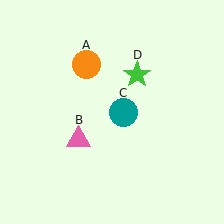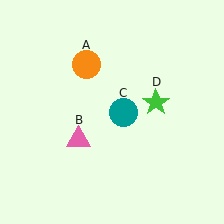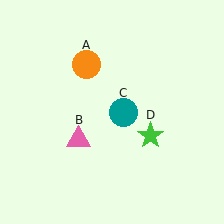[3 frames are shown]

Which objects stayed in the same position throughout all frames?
Orange circle (object A) and pink triangle (object B) and teal circle (object C) remained stationary.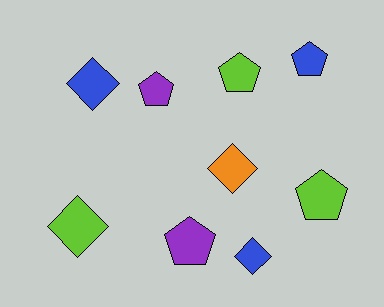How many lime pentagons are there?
There are 2 lime pentagons.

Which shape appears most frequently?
Pentagon, with 5 objects.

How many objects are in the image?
There are 9 objects.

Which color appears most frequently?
Blue, with 3 objects.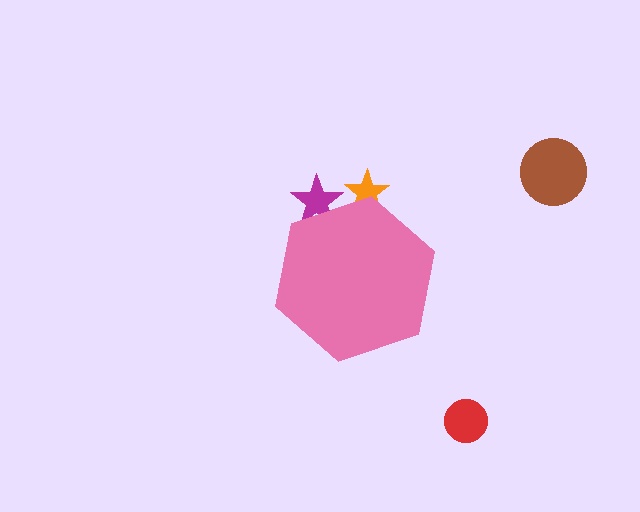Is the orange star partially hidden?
Yes, the orange star is partially hidden behind the pink hexagon.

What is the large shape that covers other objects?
A pink hexagon.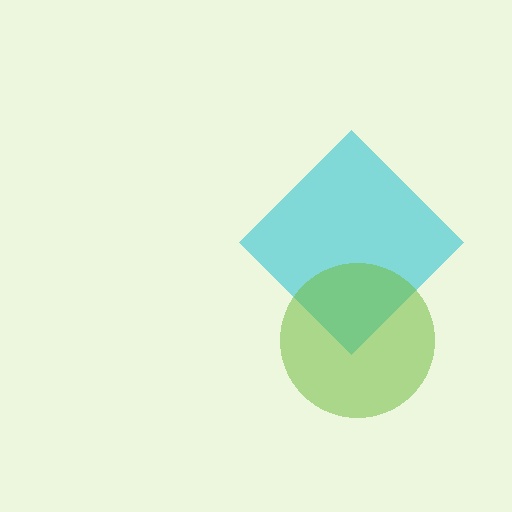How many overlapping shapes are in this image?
There are 2 overlapping shapes in the image.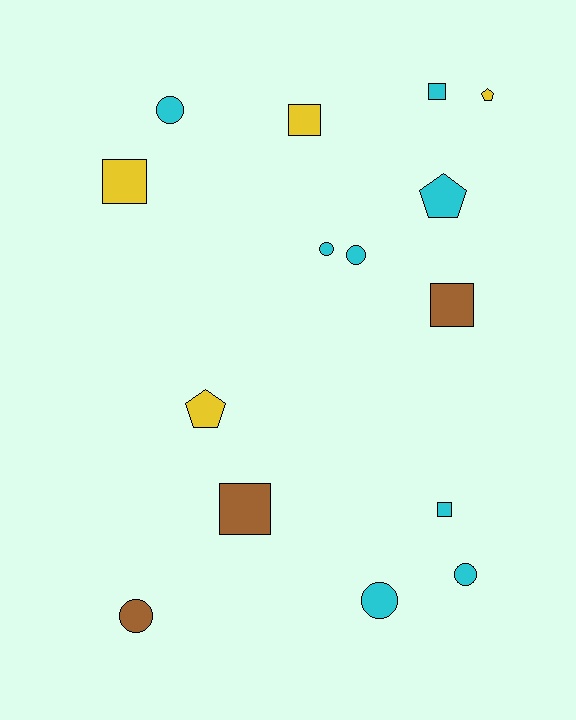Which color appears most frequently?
Cyan, with 8 objects.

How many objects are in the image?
There are 15 objects.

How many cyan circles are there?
There are 5 cyan circles.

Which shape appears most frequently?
Square, with 6 objects.